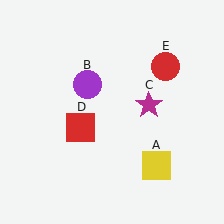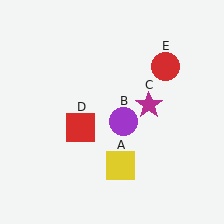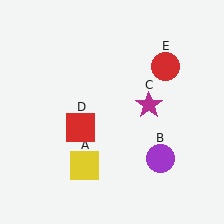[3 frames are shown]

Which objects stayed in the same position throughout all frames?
Magenta star (object C) and red square (object D) and red circle (object E) remained stationary.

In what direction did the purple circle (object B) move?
The purple circle (object B) moved down and to the right.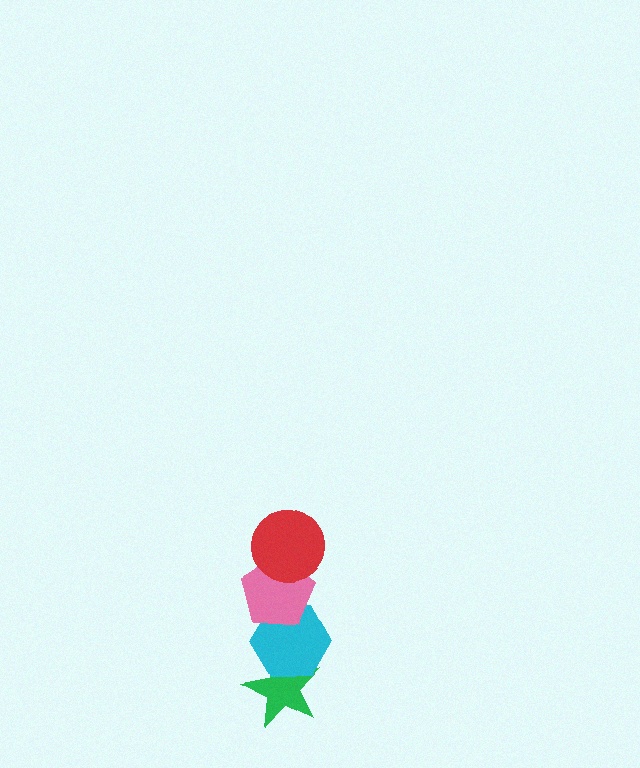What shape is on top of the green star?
The cyan hexagon is on top of the green star.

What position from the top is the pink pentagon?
The pink pentagon is 2nd from the top.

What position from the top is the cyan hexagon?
The cyan hexagon is 3rd from the top.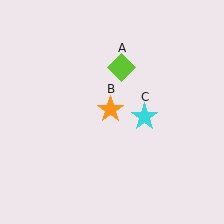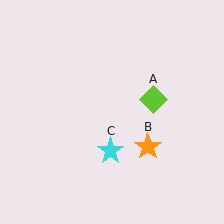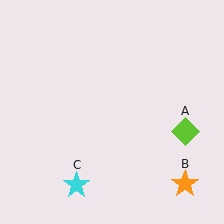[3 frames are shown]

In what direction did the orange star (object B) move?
The orange star (object B) moved down and to the right.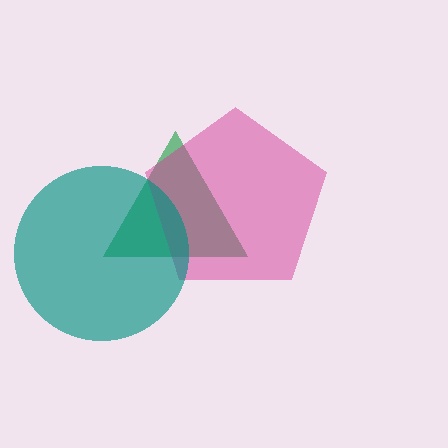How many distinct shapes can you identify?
There are 3 distinct shapes: a green triangle, a magenta pentagon, a teal circle.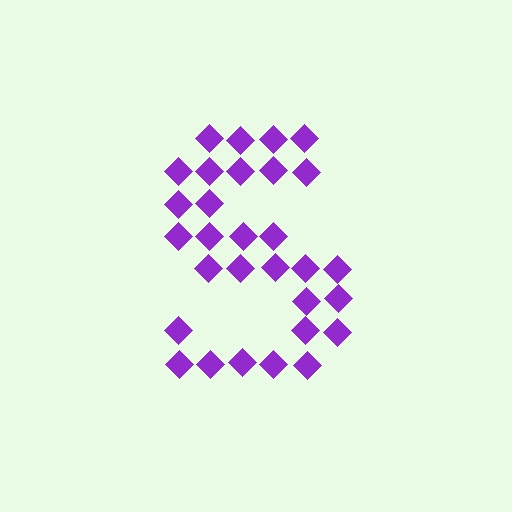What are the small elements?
The small elements are diamonds.